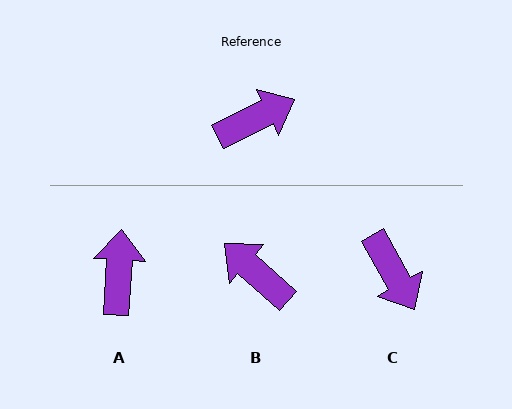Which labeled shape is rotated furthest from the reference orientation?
B, about 112 degrees away.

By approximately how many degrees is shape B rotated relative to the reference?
Approximately 112 degrees counter-clockwise.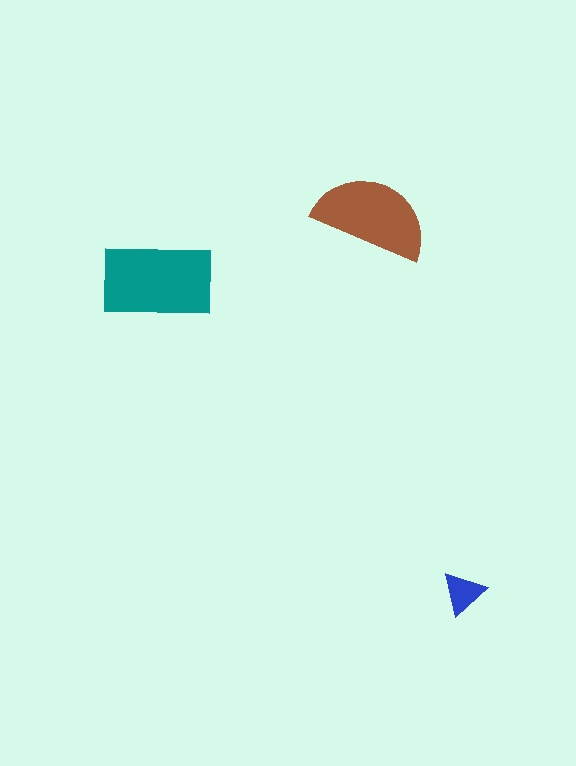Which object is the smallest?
The blue triangle.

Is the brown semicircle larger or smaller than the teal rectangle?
Smaller.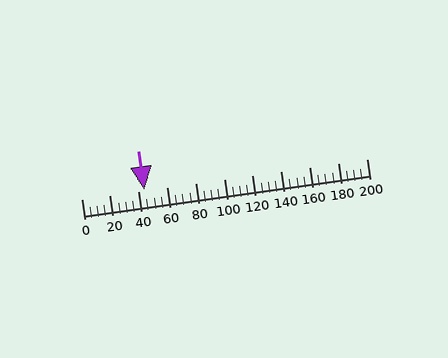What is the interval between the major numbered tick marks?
The major tick marks are spaced 20 units apart.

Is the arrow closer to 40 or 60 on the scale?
The arrow is closer to 40.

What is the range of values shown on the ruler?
The ruler shows values from 0 to 200.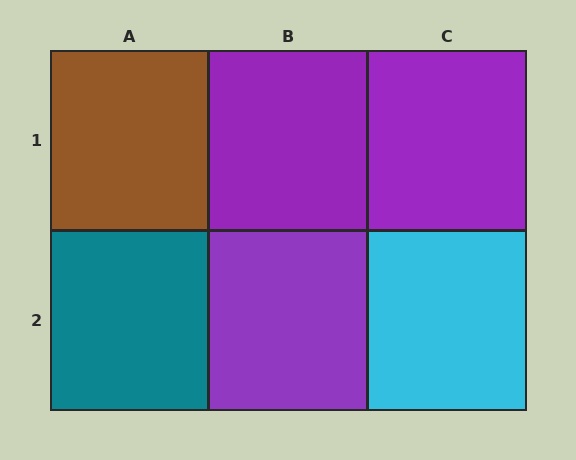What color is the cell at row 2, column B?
Purple.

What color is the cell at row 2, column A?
Teal.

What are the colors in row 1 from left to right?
Brown, purple, purple.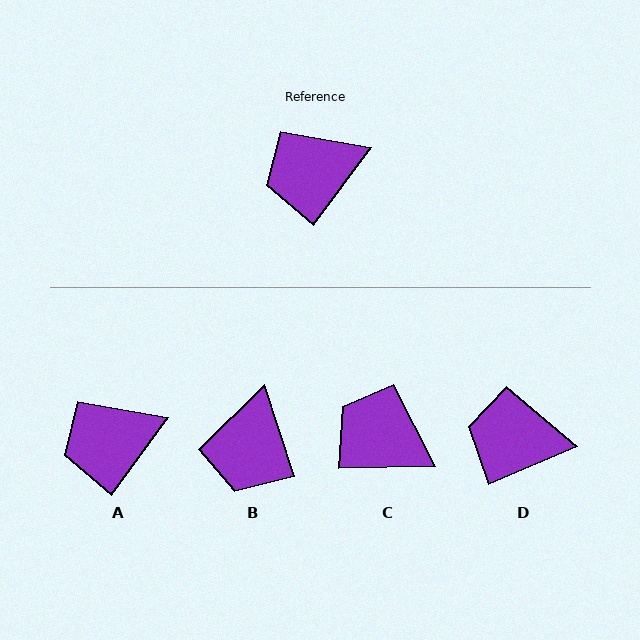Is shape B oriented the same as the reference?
No, it is off by about 54 degrees.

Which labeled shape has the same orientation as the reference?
A.